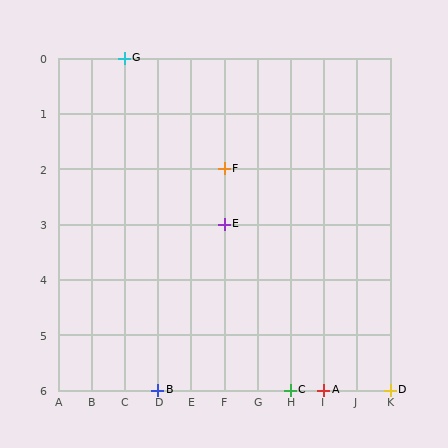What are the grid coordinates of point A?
Point A is at grid coordinates (I, 6).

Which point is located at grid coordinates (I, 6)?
Point A is at (I, 6).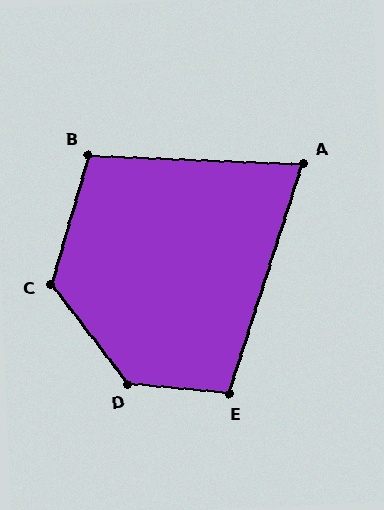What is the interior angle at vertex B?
Approximately 104 degrees (obtuse).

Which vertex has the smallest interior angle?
A, at approximately 74 degrees.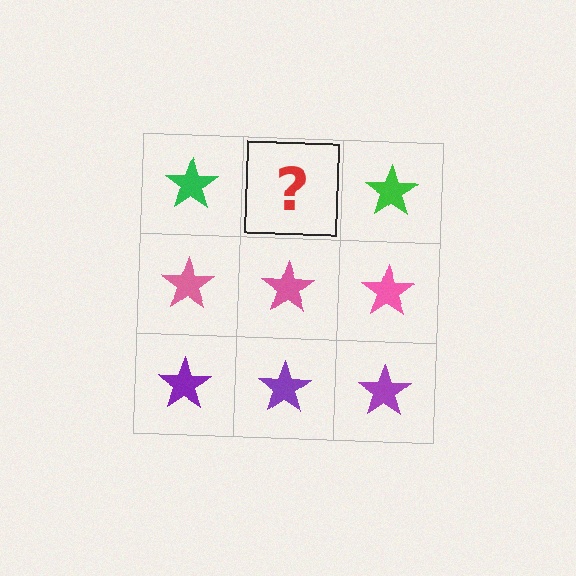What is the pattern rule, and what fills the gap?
The rule is that each row has a consistent color. The gap should be filled with a green star.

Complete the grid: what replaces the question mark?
The question mark should be replaced with a green star.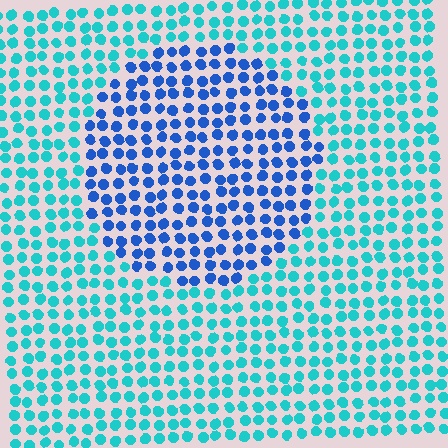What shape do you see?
I see a circle.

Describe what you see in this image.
The image is filled with small cyan elements in a uniform arrangement. A circle-shaped region is visible where the elements are tinted to a slightly different hue, forming a subtle color boundary.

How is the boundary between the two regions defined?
The boundary is defined purely by a slight shift in hue (about 40 degrees). Spacing, size, and orientation are identical on both sides.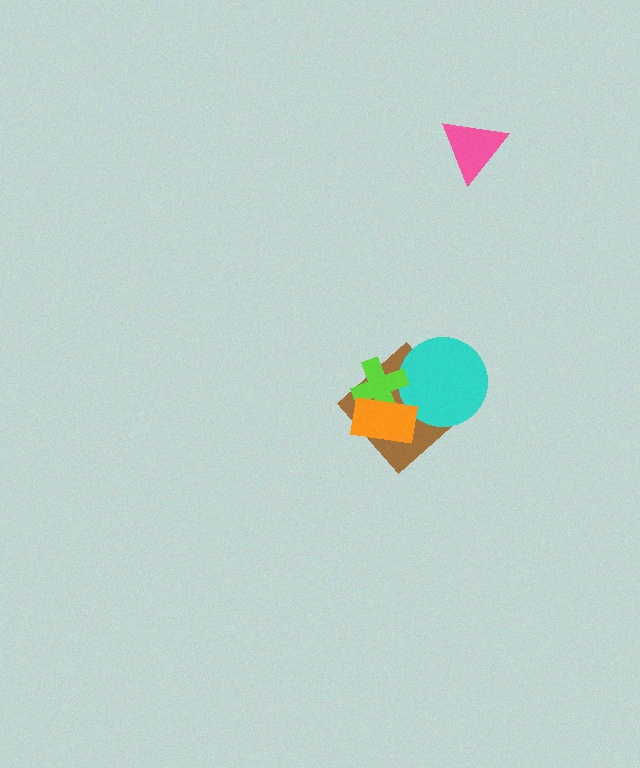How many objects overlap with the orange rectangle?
2 objects overlap with the orange rectangle.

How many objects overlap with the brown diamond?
3 objects overlap with the brown diamond.